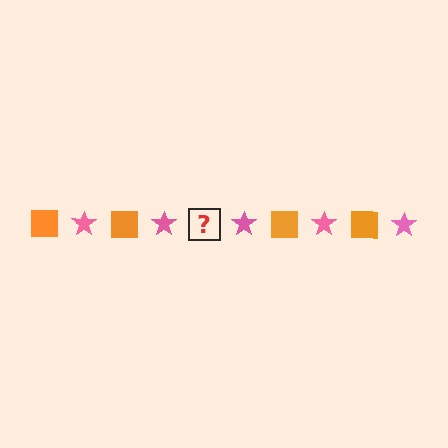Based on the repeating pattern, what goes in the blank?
The blank should be an orange square.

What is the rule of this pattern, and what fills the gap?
The rule is that the pattern alternates between orange square and pink star. The gap should be filled with an orange square.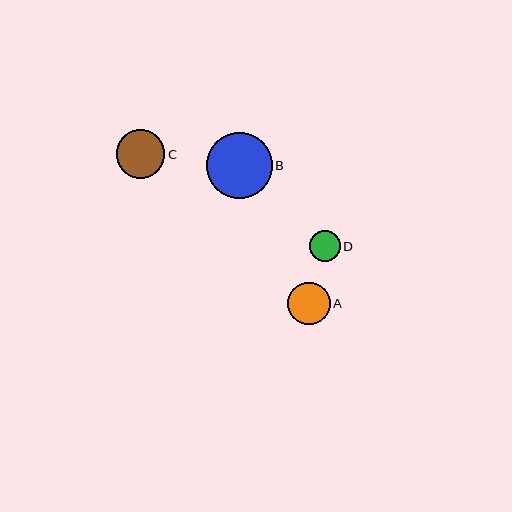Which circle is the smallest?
Circle D is the smallest with a size of approximately 31 pixels.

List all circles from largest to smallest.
From largest to smallest: B, C, A, D.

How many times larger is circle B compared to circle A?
Circle B is approximately 1.5 times the size of circle A.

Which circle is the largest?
Circle B is the largest with a size of approximately 66 pixels.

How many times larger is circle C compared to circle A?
Circle C is approximately 1.1 times the size of circle A.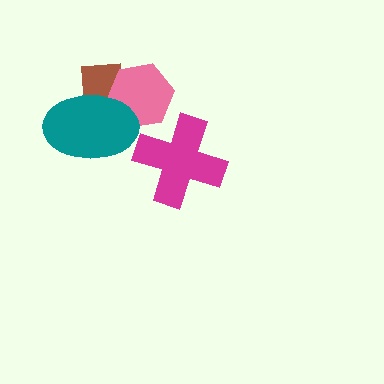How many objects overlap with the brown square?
2 objects overlap with the brown square.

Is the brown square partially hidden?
Yes, it is partially covered by another shape.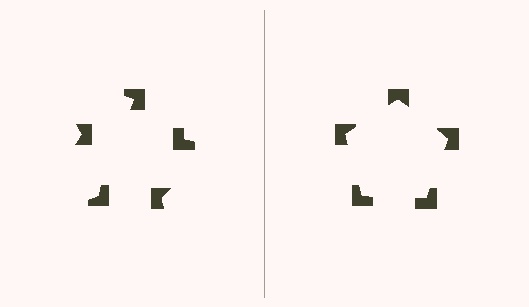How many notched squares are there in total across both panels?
10 — 5 on each side.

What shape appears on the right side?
An illusory pentagon.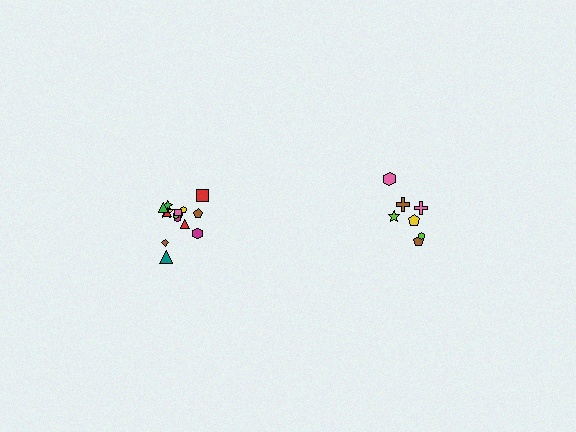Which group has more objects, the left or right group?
The left group.